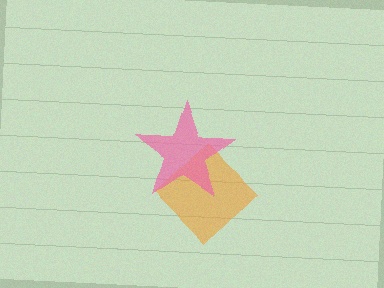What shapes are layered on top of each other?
The layered shapes are: an orange diamond, a pink star.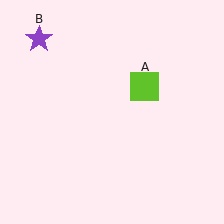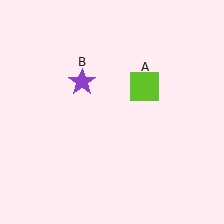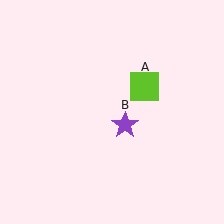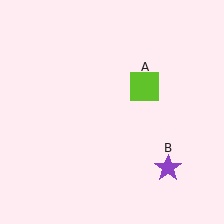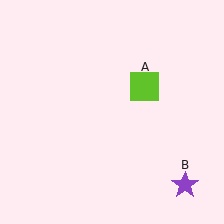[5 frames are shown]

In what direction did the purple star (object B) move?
The purple star (object B) moved down and to the right.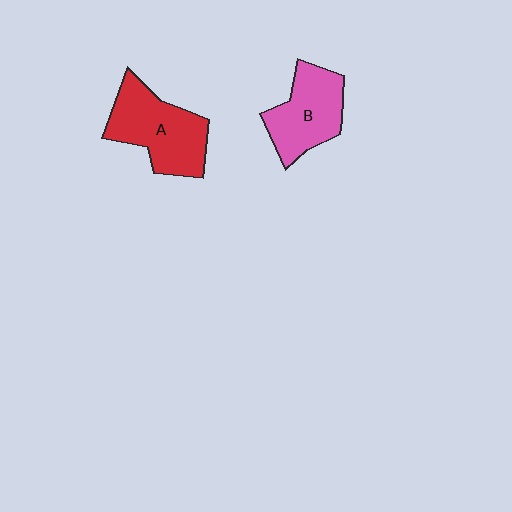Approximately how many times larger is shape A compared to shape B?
Approximately 1.2 times.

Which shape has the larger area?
Shape A (red).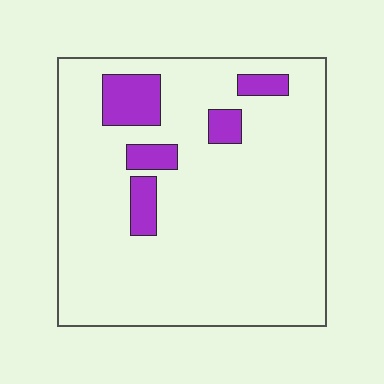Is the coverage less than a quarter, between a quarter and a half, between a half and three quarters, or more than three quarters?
Less than a quarter.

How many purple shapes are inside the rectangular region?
5.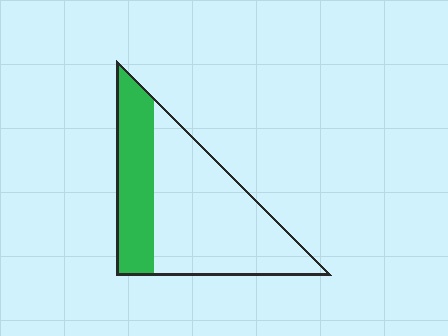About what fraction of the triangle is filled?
About one third (1/3).